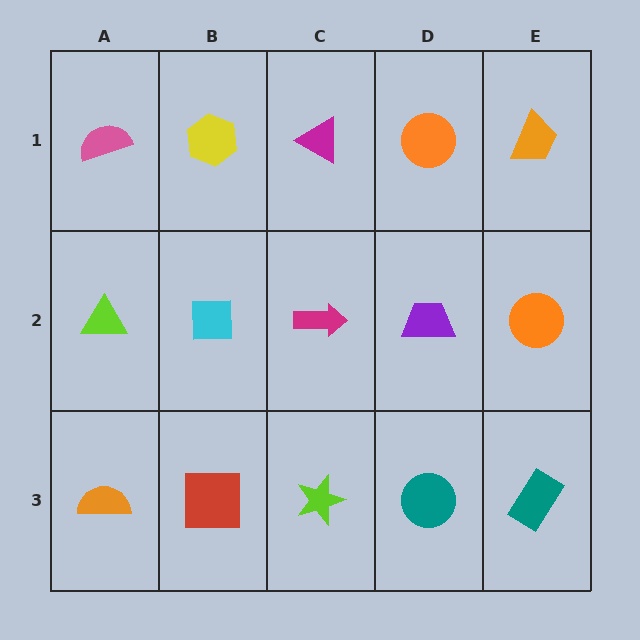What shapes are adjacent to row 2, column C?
A magenta triangle (row 1, column C), a lime star (row 3, column C), a cyan square (row 2, column B), a purple trapezoid (row 2, column D).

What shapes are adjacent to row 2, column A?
A pink semicircle (row 1, column A), an orange semicircle (row 3, column A), a cyan square (row 2, column B).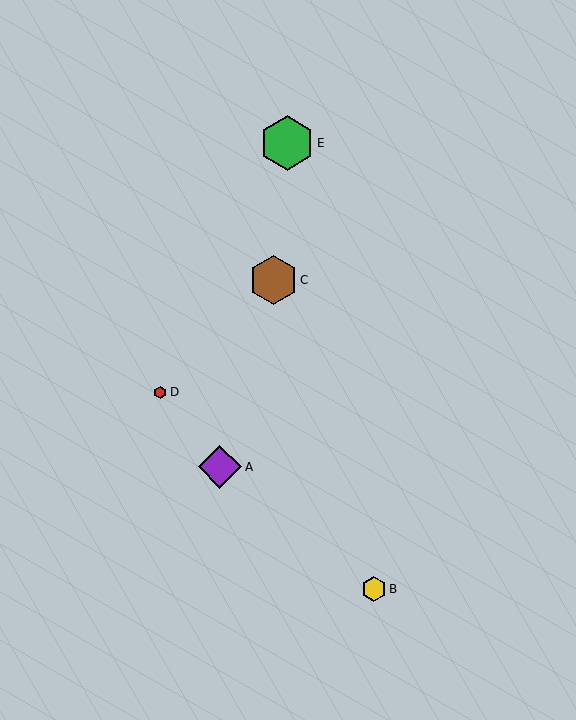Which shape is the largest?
The green hexagon (labeled E) is the largest.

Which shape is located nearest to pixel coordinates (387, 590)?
The yellow hexagon (labeled B) at (374, 589) is nearest to that location.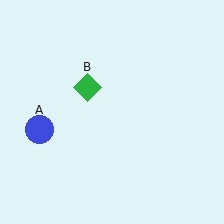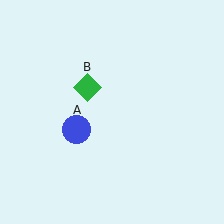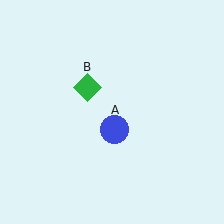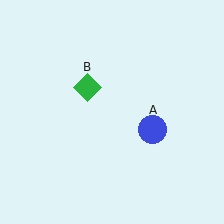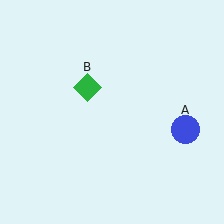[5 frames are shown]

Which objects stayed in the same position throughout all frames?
Green diamond (object B) remained stationary.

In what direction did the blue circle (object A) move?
The blue circle (object A) moved right.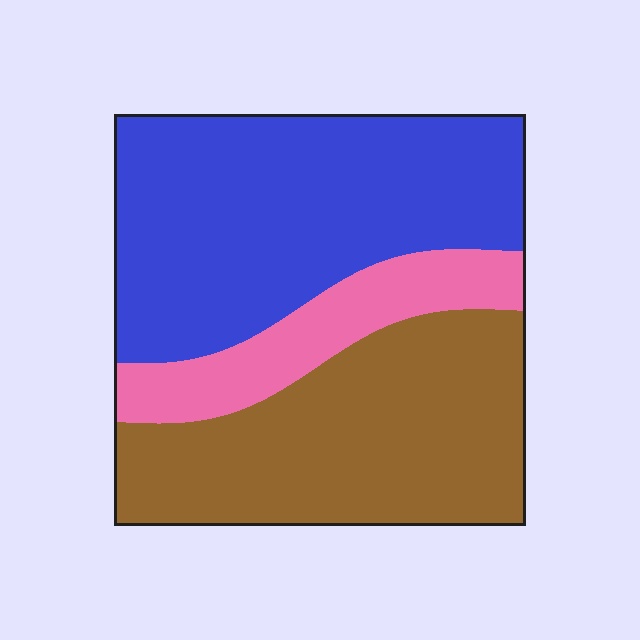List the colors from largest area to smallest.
From largest to smallest: blue, brown, pink.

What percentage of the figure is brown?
Brown covers around 40% of the figure.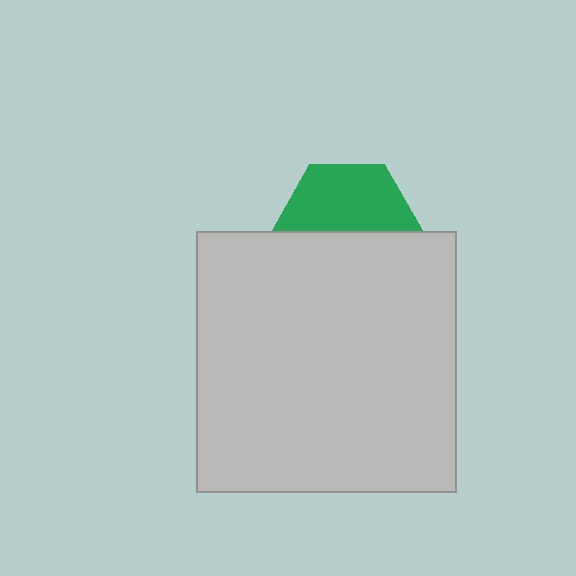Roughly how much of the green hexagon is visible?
About half of it is visible (roughly 52%).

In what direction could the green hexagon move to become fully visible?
The green hexagon could move up. That would shift it out from behind the light gray square entirely.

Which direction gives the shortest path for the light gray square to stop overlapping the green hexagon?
Moving down gives the shortest separation.